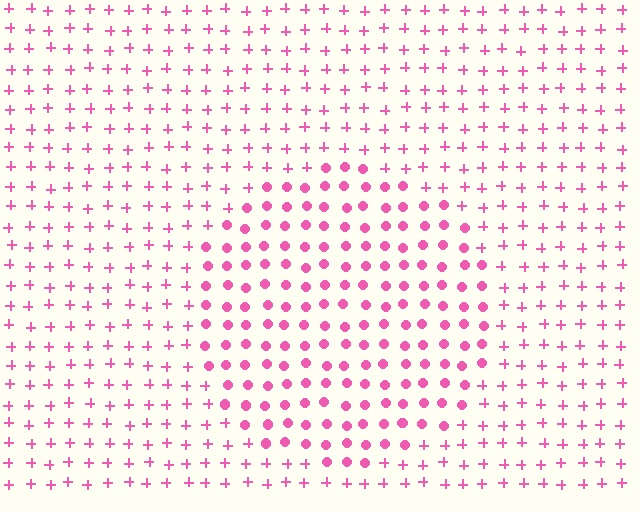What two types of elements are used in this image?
The image uses circles inside the circle region and plus signs outside it.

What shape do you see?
I see a circle.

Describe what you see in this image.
The image is filled with small pink elements arranged in a uniform grid. A circle-shaped region contains circles, while the surrounding area contains plus signs. The boundary is defined purely by the change in element shape.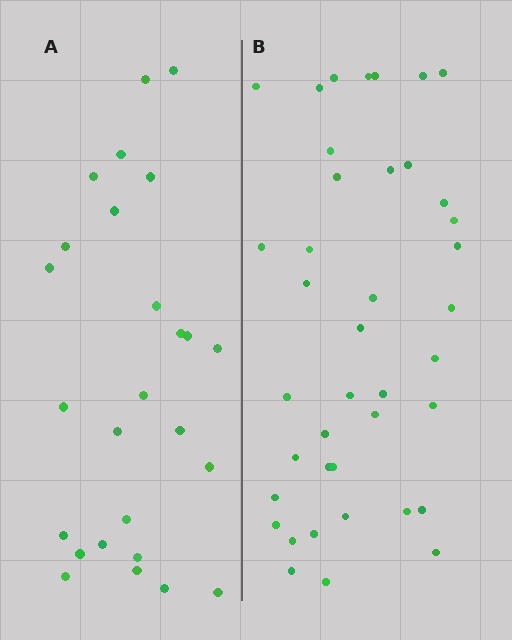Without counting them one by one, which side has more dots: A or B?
Region B (the right region) has more dots.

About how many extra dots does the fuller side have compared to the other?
Region B has approximately 15 more dots than region A.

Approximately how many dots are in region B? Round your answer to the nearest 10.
About 40 dots.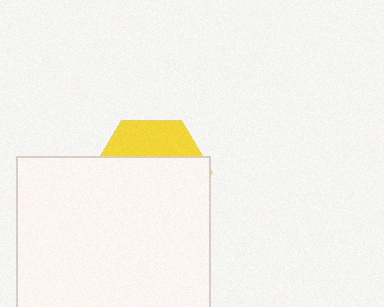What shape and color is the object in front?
The object in front is a white rectangle.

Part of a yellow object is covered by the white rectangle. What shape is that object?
It is a hexagon.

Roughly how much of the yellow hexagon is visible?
A small part of it is visible (roughly 30%).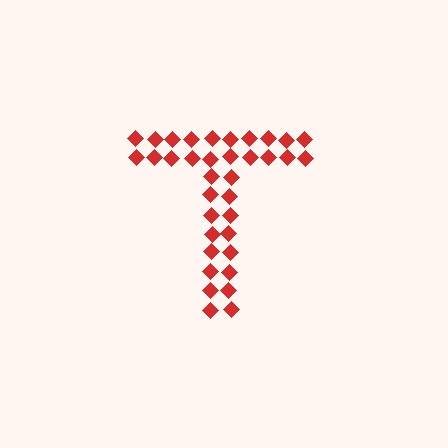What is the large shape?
The large shape is the letter T.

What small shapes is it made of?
It is made of small diamonds.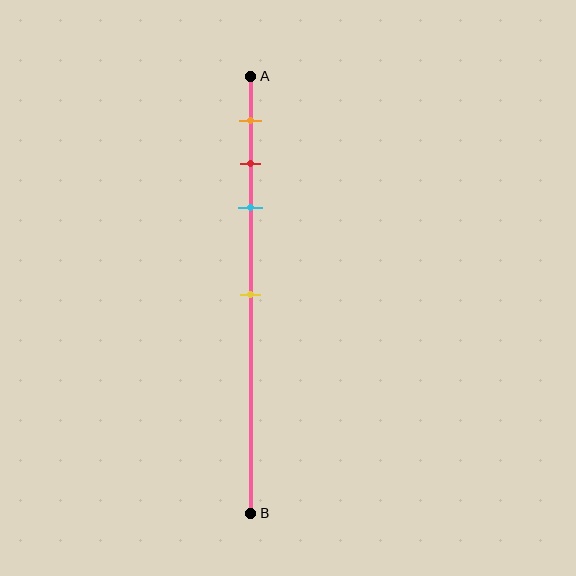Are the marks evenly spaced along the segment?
No, the marks are not evenly spaced.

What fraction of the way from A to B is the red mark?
The red mark is approximately 20% (0.2) of the way from A to B.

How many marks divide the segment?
There are 4 marks dividing the segment.